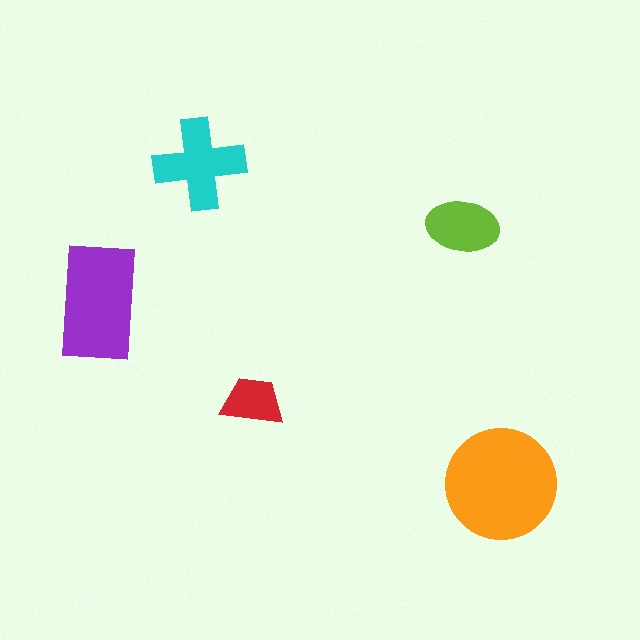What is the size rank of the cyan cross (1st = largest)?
3rd.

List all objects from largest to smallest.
The orange circle, the purple rectangle, the cyan cross, the lime ellipse, the red trapezoid.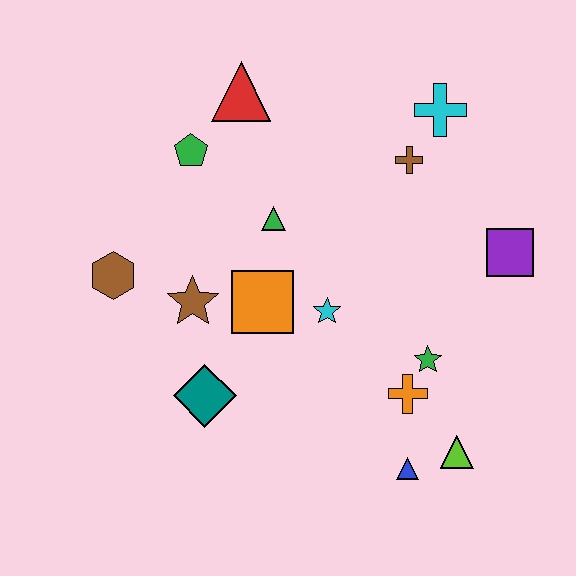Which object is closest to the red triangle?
The green pentagon is closest to the red triangle.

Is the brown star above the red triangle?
No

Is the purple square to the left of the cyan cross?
No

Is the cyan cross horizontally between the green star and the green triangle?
No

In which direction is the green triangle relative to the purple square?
The green triangle is to the left of the purple square.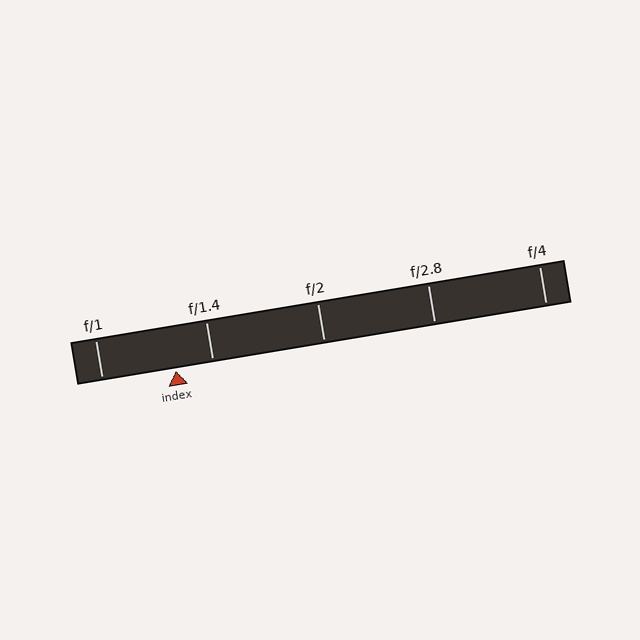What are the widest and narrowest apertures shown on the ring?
The widest aperture shown is f/1 and the narrowest is f/4.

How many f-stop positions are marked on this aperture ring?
There are 5 f-stop positions marked.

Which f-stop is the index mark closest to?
The index mark is closest to f/1.4.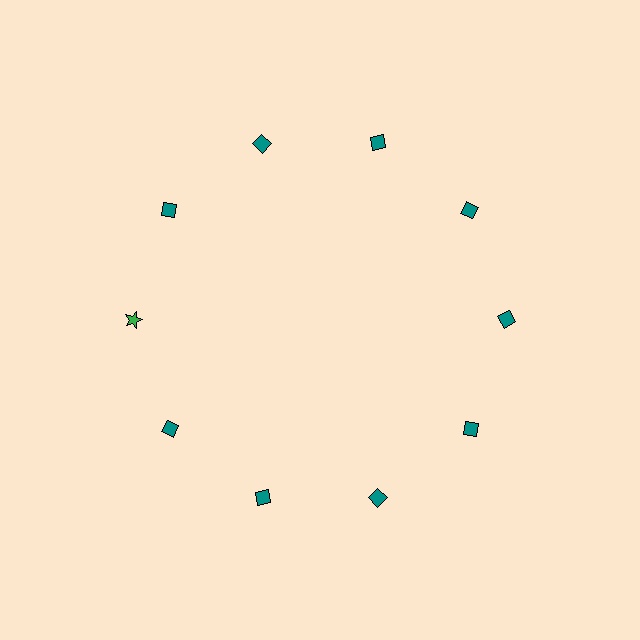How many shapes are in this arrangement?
There are 10 shapes arranged in a ring pattern.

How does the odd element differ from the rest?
It differs in both color (green instead of teal) and shape (star instead of diamond).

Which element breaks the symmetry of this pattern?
The green star at roughly the 9 o'clock position breaks the symmetry. All other shapes are teal diamonds.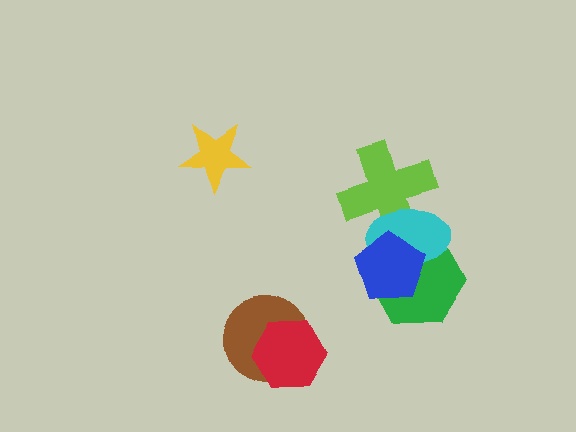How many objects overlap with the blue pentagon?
2 objects overlap with the blue pentagon.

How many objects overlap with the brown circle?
1 object overlaps with the brown circle.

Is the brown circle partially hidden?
Yes, it is partially covered by another shape.